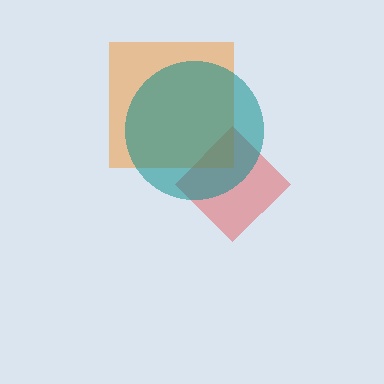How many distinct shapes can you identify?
There are 3 distinct shapes: a red diamond, an orange square, a teal circle.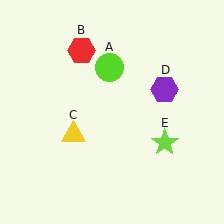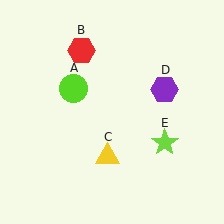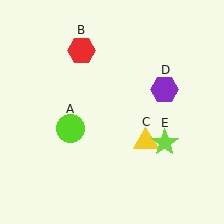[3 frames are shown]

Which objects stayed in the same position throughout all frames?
Red hexagon (object B) and purple hexagon (object D) and lime star (object E) remained stationary.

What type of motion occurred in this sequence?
The lime circle (object A), yellow triangle (object C) rotated counterclockwise around the center of the scene.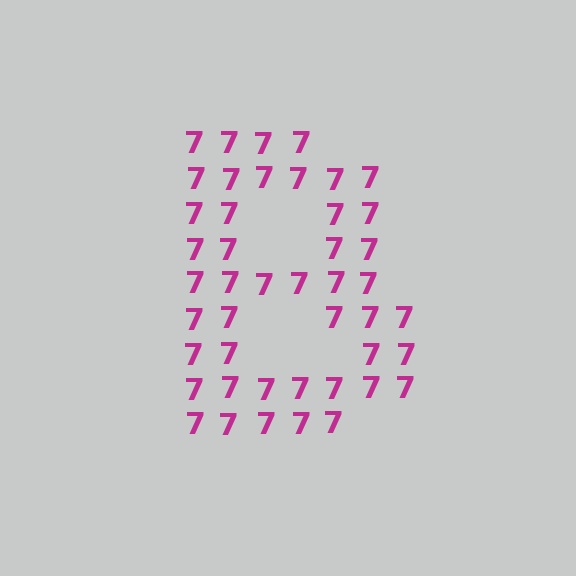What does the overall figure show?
The overall figure shows the letter B.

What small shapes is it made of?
It is made of small digit 7's.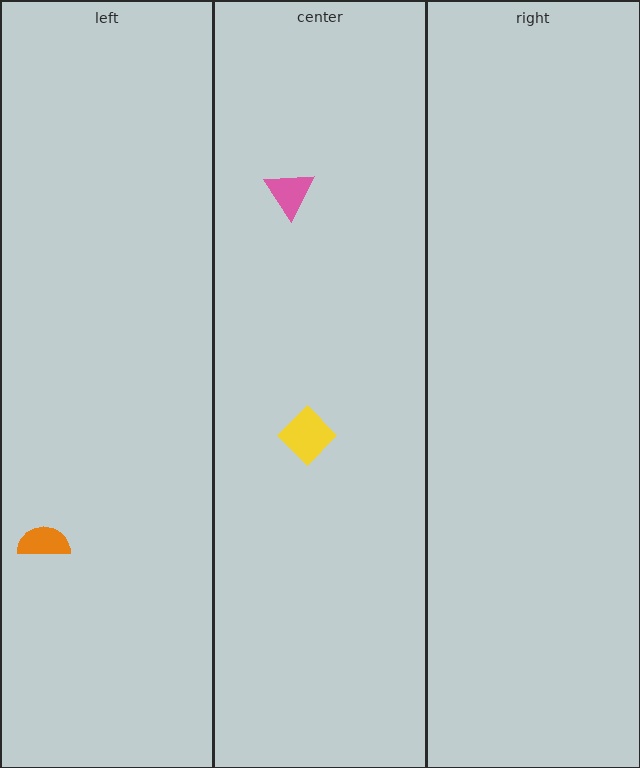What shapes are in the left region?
The orange semicircle.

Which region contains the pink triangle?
The center region.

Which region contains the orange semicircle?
The left region.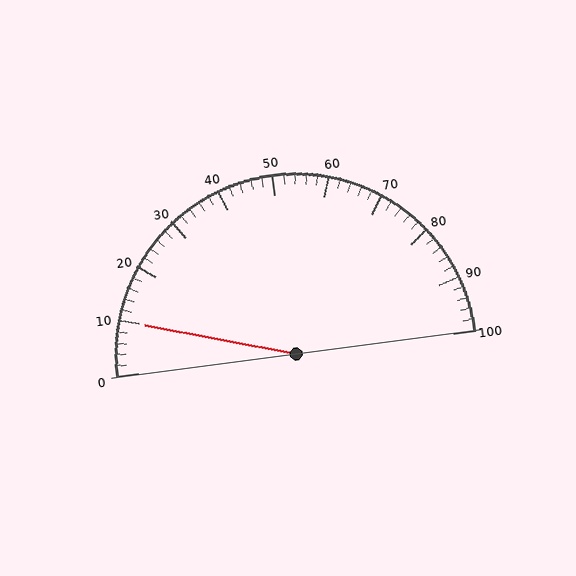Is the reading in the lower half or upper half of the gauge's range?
The reading is in the lower half of the range (0 to 100).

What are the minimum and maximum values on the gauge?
The gauge ranges from 0 to 100.